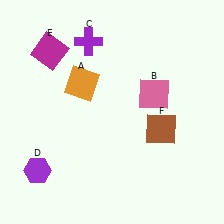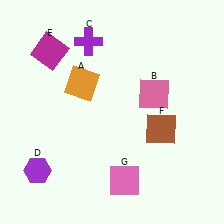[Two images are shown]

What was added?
A pink square (G) was added in Image 2.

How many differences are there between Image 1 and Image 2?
There is 1 difference between the two images.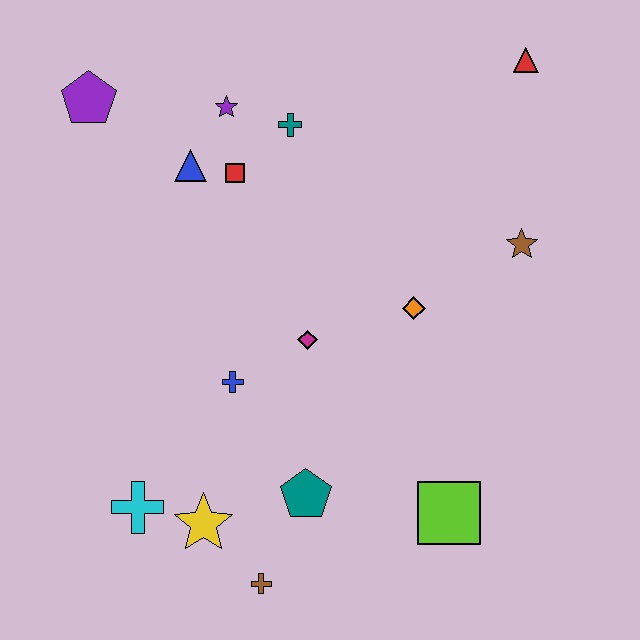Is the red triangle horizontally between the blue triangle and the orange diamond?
No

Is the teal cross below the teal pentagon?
No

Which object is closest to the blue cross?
The magenta diamond is closest to the blue cross.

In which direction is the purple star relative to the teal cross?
The purple star is to the left of the teal cross.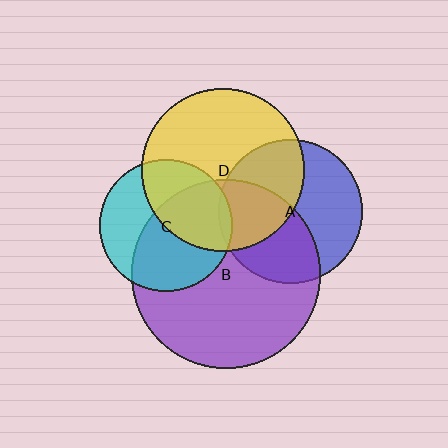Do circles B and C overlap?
Yes.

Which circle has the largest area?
Circle B (purple).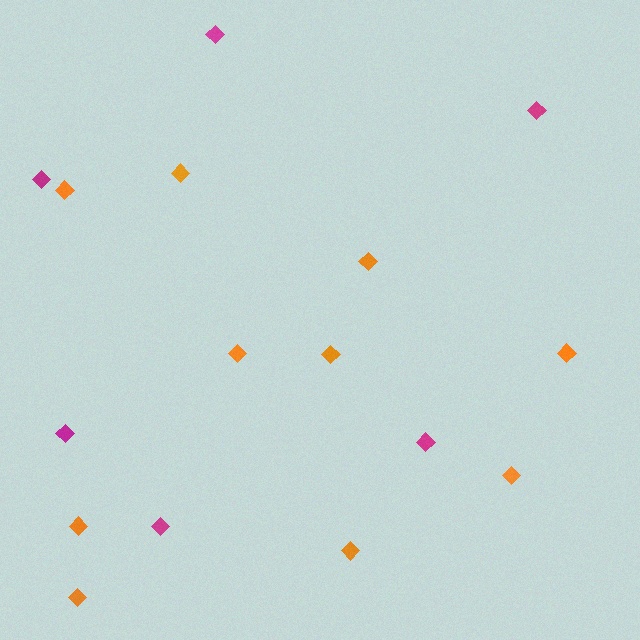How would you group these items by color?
There are 2 groups: one group of orange diamonds (10) and one group of magenta diamonds (6).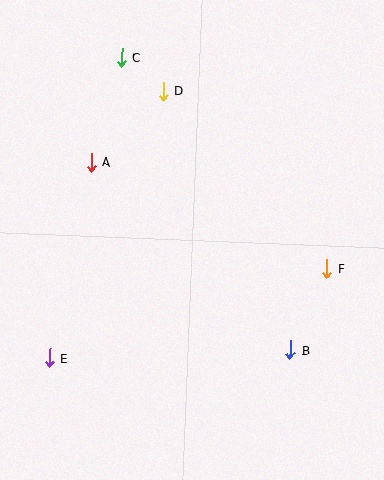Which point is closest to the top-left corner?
Point C is closest to the top-left corner.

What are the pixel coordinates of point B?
Point B is at (291, 350).